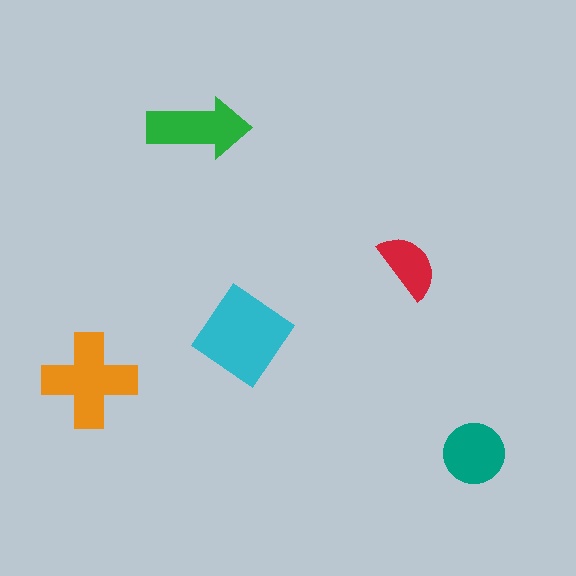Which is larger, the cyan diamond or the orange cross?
The cyan diamond.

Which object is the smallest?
The red semicircle.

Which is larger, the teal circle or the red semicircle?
The teal circle.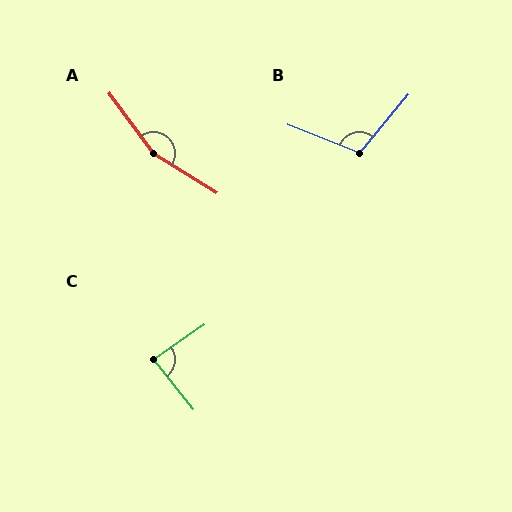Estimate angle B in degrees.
Approximately 108 degrees.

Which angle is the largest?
A, at approximately 158 degrees.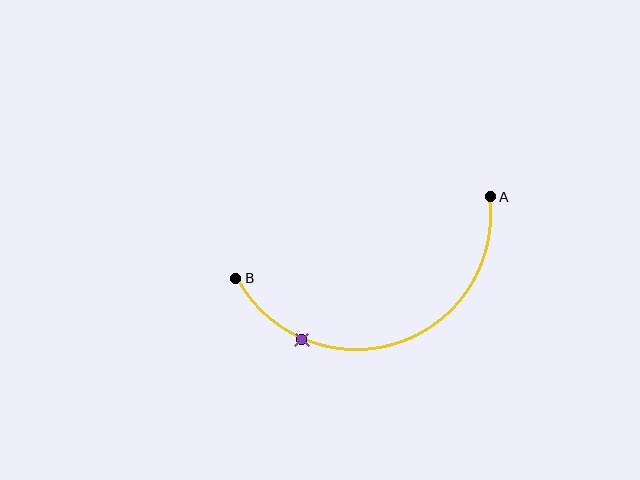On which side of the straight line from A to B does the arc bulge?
The arc bulges below the straight line connecting A and B.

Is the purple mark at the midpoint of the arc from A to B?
No. The purple mark lies on the arc but is closer to endpoint B. The arc midpoint would be at the point on the curve equidistant along the arc from both A and B.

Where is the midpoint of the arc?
The arc midpoint is the point on the curve farthest from the straight line joining A and B. It sits below that line.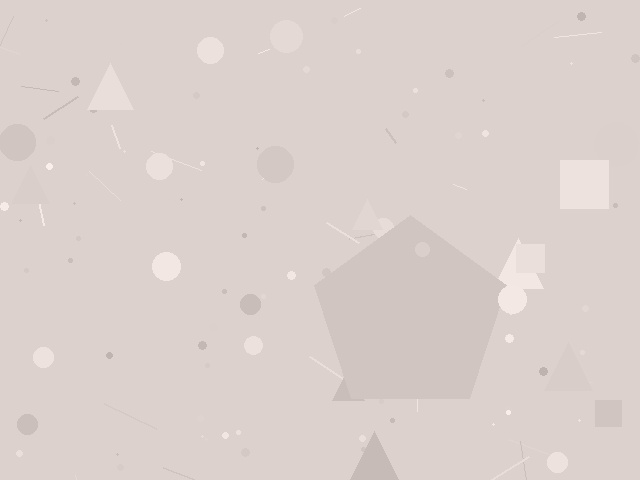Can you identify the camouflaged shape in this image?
The camouflaged shape is a pentagon.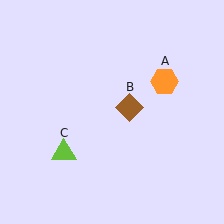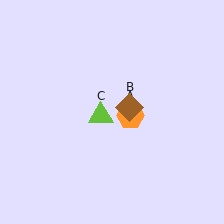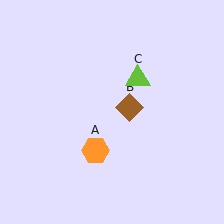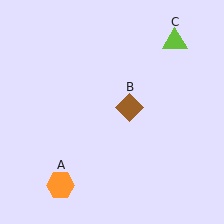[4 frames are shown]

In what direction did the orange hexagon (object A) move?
The orange hexagon (object A) moved down and to the left.